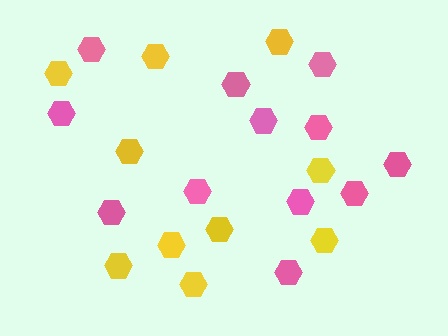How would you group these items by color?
There are 2 groups: one group of pink hexagons (12) and one group of yellow hexagons (10).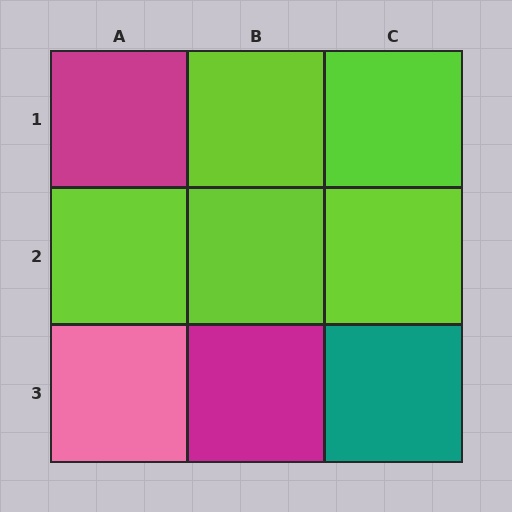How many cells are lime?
5 cells are lime.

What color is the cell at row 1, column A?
Magenta.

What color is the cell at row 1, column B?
Lime.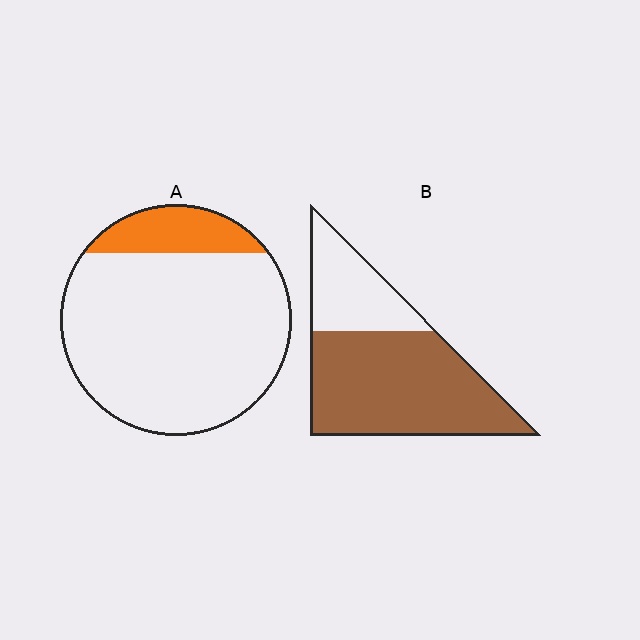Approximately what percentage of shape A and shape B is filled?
A is approximately 15% and B is approximately 70%.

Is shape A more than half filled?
No.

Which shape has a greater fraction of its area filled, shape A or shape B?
Shape B.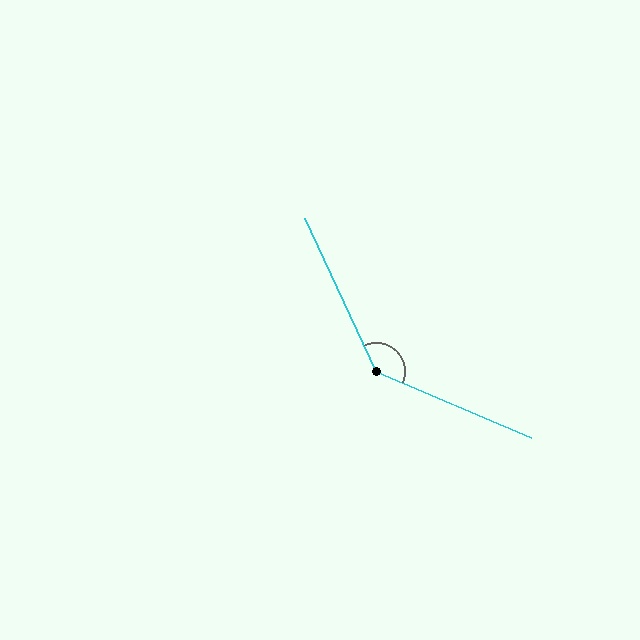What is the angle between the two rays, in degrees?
Approximately 138 degrees.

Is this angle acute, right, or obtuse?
It is obtuse.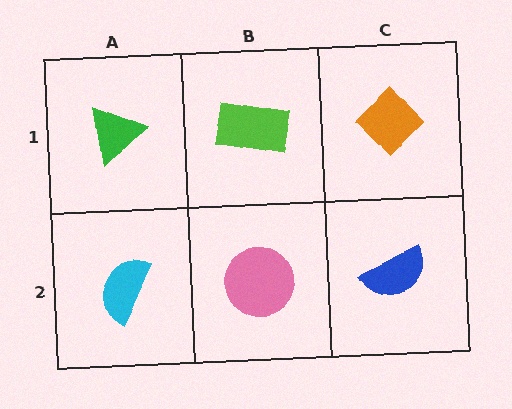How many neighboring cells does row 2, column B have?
3.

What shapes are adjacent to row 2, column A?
A green triangle (row 1, column A), a pink circle (row 2, column B).